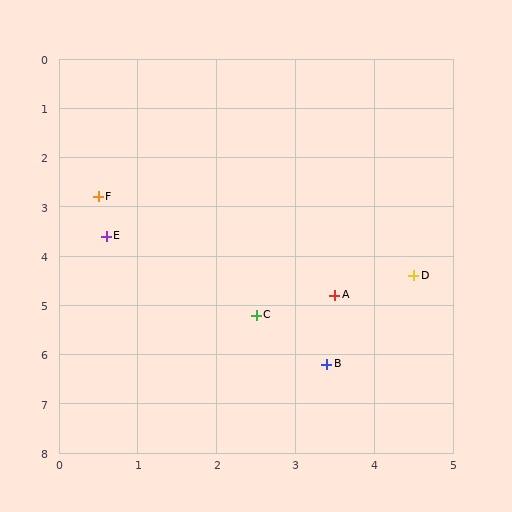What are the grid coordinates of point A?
Point A is at approximately (3.5, 4.8).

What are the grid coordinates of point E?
Point E is at approximately (0.6, 3.6).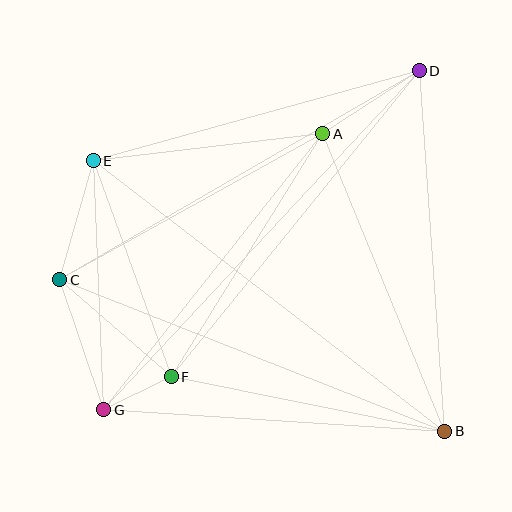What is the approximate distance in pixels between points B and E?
The distance between B and E is approximately 444 pixels.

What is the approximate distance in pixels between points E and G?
The distance between E and G is approximately 249 pixels.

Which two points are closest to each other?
Points F and G are closest to each other.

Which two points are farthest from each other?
Points D and G are farthest from each other.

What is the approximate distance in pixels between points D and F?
The distance between D and F is approximately 394 pixels.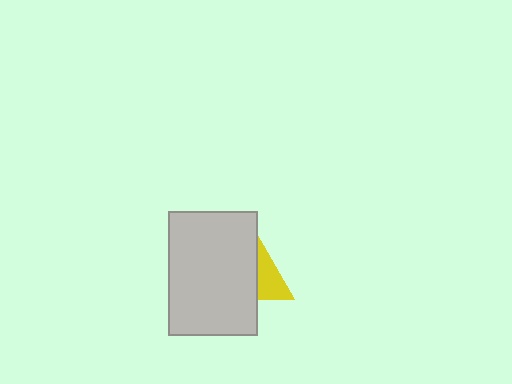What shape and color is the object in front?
The object in front is a light gray rectangle.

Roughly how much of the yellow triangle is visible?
A small part of it is visible (roughly 32%).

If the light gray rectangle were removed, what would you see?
You would see the complete yellow triangle.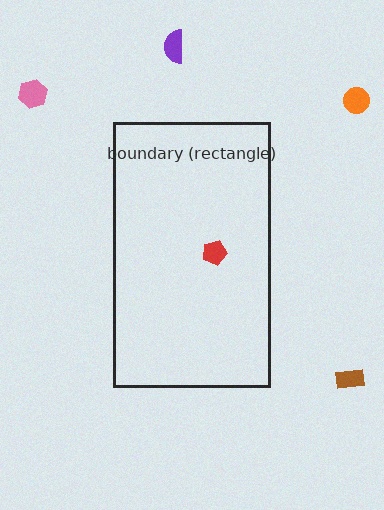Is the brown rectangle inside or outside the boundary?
Outside.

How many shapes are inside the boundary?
1 inside, 4 outside.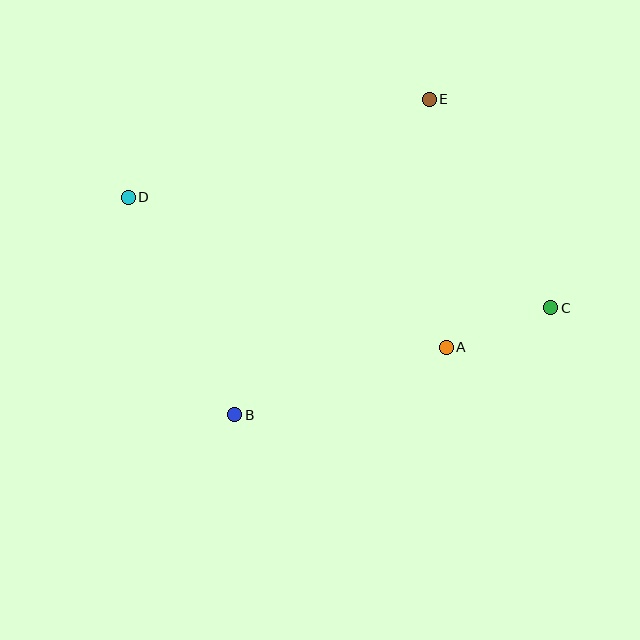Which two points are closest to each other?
Points A and C are closest to each other.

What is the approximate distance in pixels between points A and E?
The distance between A and E is approximately 249 pixels.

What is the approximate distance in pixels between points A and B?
The distance between A and B is approximately 222 pixels.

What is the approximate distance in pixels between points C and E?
The distance between C and E is approximately 241 pixels.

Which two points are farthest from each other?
Points C and D are farthest from each other.